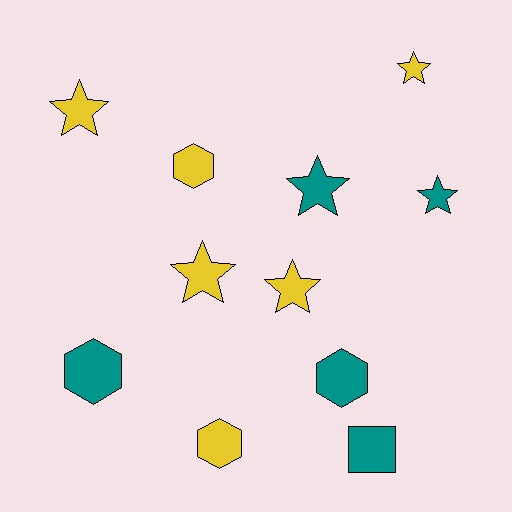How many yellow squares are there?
There are no yellow squares.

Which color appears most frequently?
Yellow, with 6 objects.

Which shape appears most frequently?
Star, with 6 objects.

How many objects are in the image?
There are 11 objects.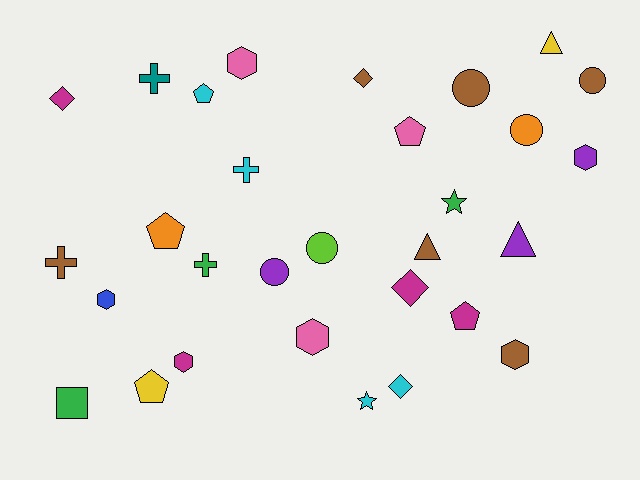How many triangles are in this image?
There are 3 triangles.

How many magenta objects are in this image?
There are 4 magenta objects.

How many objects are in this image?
There are 30 objects.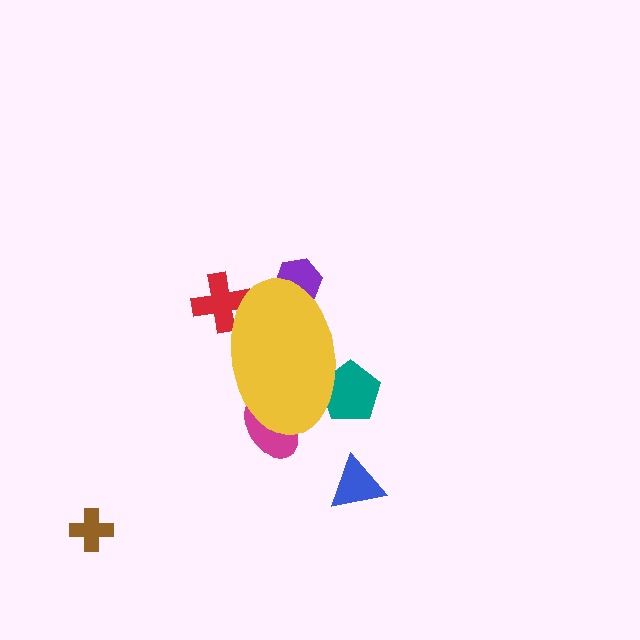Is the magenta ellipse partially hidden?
Yes, the magenta ellipse is partially hidden behind the yellow ellipse.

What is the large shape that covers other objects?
A yellow ellipse.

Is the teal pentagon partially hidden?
Yes, the teal pentagon is partially hidden behind the yellow ellipse.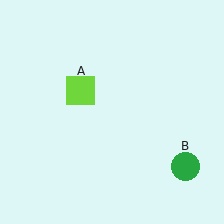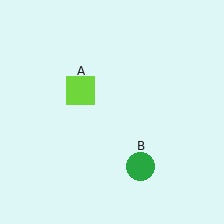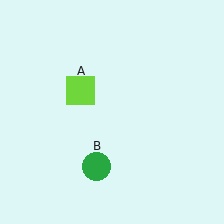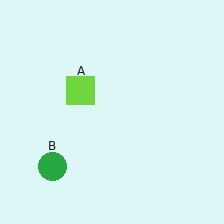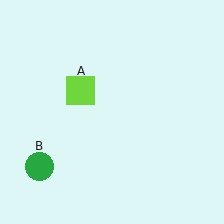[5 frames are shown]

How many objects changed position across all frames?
1 object changed position: green circle (object B).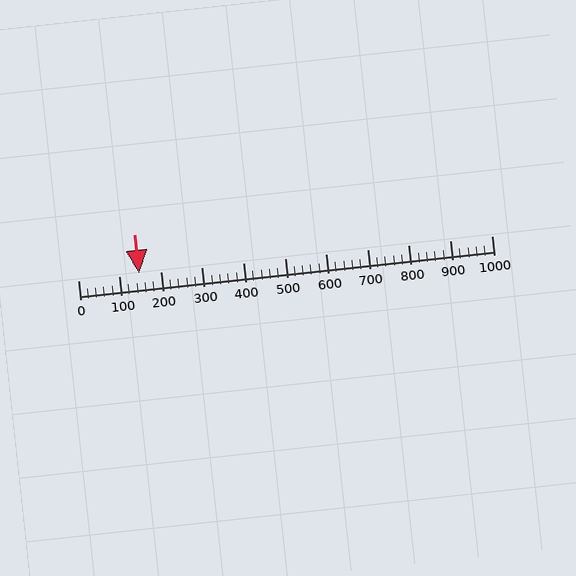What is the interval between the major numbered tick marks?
The major tick marks are spaced 100 units apart.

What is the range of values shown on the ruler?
The ruler shows values from 0 to 1000.